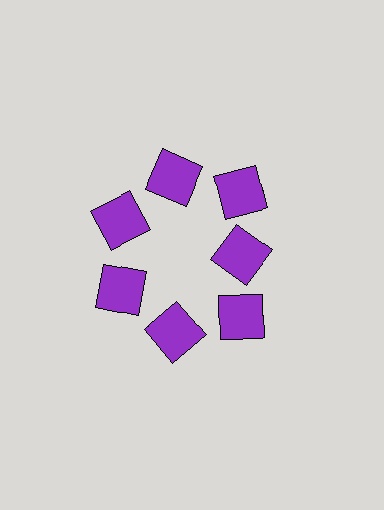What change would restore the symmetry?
The symmetry would be restored by moving it outward, back onto the ring so that all 7 squares sit at equal angles and equal distance from the center.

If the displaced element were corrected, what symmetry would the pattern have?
It would have 7-fold rotational symmetry — the pattern would map onto itself every 51 degrees.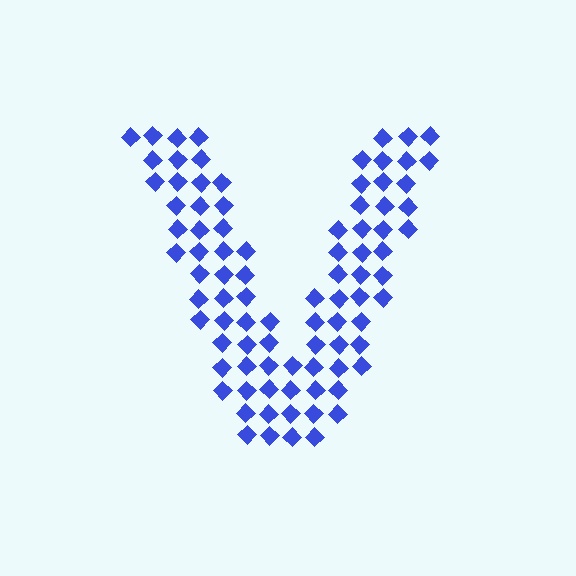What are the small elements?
The small elements are diamonds.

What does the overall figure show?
The overall figure shows the letter V.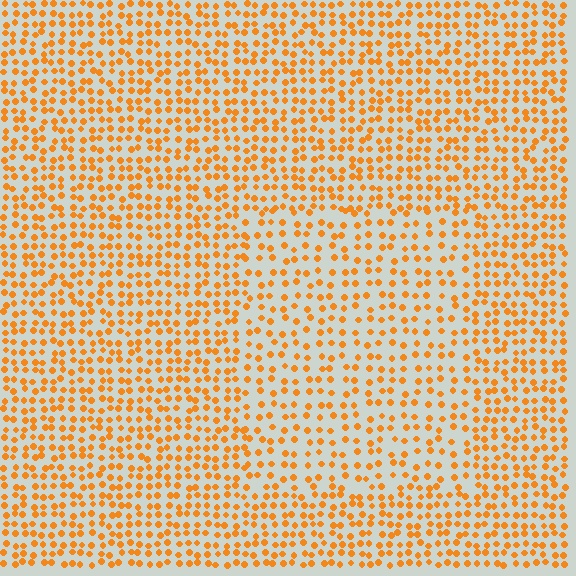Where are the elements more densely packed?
The elements are more densely packed outside the rectangle boundary.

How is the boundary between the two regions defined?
The boundary is defined by a change in element density (approximately 1.6x ratio). All elements are the same color, size, and shape.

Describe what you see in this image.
The image contains small orange elements arranged at two different densities. A rectangle-shaped region is visible where the elements are less densely packed than the surrounding area.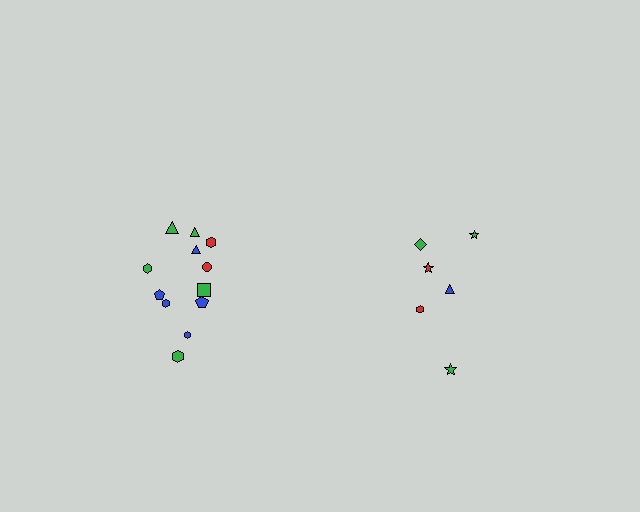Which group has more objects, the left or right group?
The left group.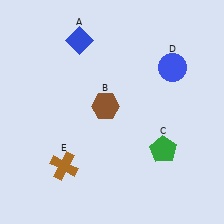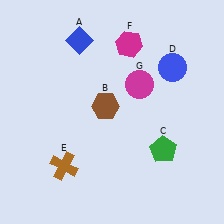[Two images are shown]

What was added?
A magenta hexagon (F), a magenta circle (G) were added in Image 2.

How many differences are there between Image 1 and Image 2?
There are 2 differences between the two images.